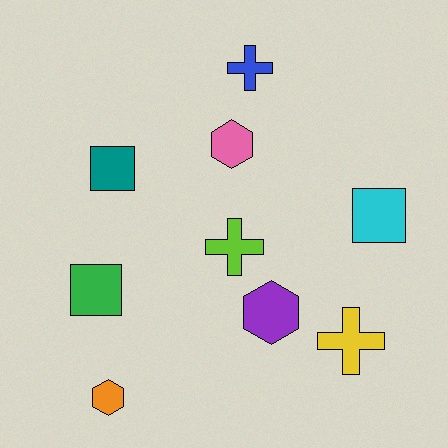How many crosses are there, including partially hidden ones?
There are 3 crosses.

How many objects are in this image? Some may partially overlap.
There are 9 objects.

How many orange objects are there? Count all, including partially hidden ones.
There is 1 orange object.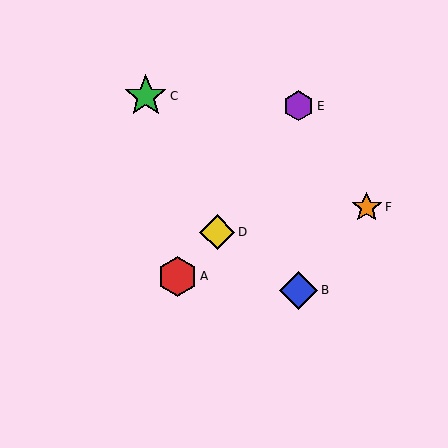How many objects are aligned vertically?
2 objects (B, E) are aligned vertically.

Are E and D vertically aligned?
No, E is at x≈299 and D is at x≈217.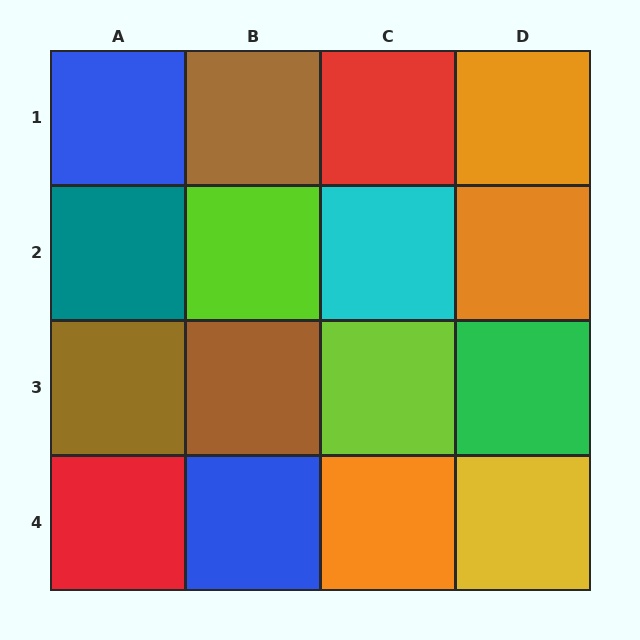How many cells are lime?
2 cells are lime.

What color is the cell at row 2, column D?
Orange.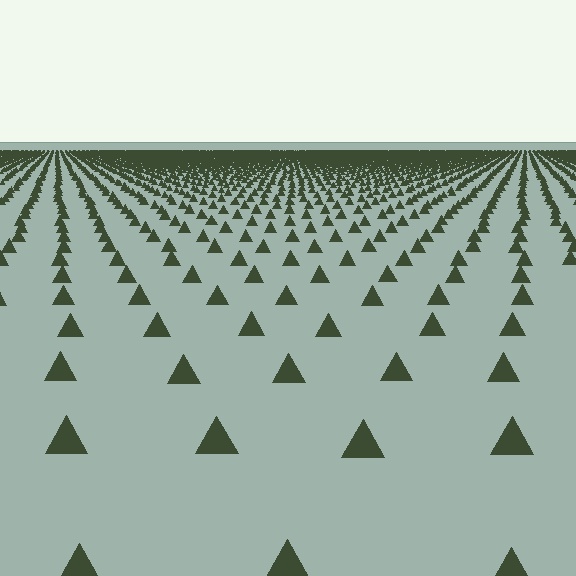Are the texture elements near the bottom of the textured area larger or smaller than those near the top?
Larger. Near the bottom, elements are closer to the viewer and appear at a bigger on-screen size.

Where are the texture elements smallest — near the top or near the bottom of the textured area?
Near the top.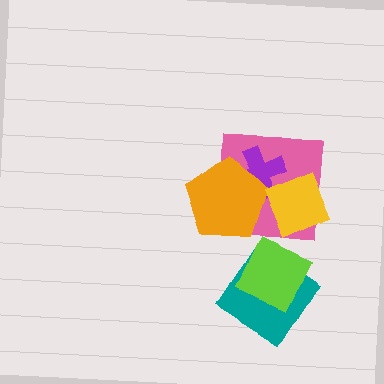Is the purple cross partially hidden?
Yes, it is partially covered by another shape.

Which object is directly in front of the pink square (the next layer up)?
The purple cross is directly in front of the pink square.